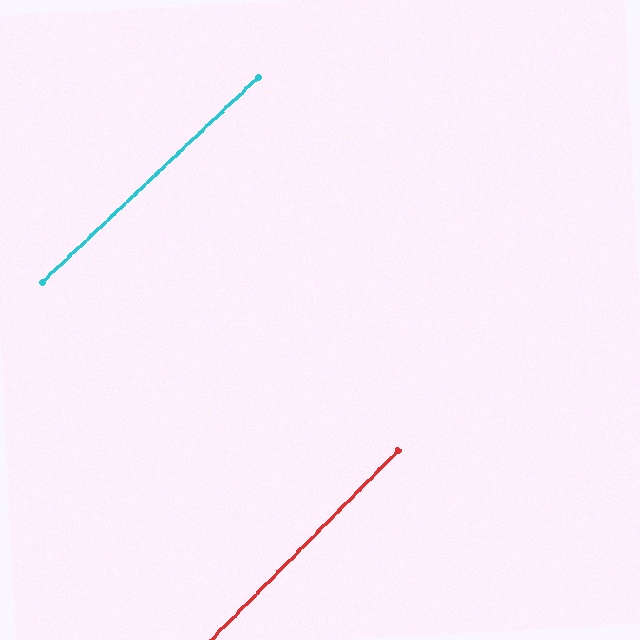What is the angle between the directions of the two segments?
Approximately 2 degrees.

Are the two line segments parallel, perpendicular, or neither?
Parallel — their directions differ by only 1.7°.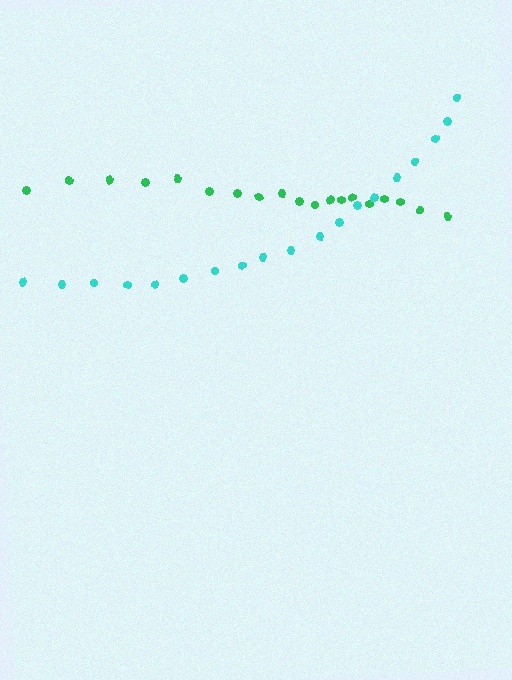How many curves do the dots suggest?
There are 2 distinct paths.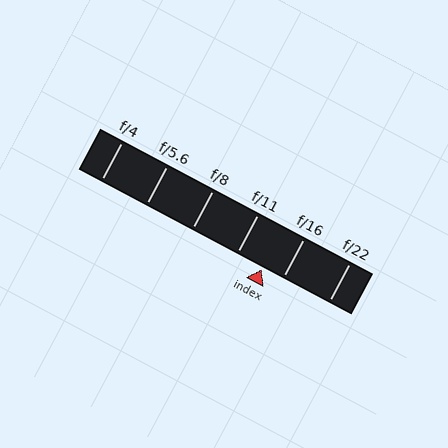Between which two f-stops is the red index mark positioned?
The index mark is between f/11 and f/16.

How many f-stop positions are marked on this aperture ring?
There are 6 f-stop positions marked.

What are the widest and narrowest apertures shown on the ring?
The widest aperture shown is f/4 and the narrowest is f/22.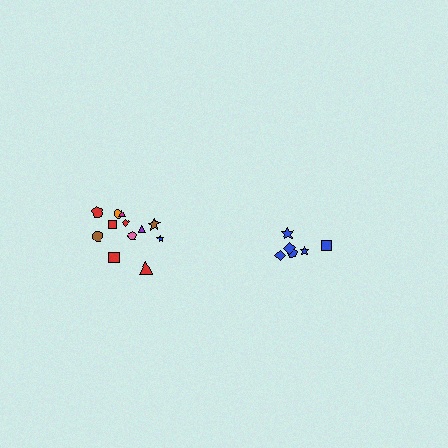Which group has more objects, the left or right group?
The left group.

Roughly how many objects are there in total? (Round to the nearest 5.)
Roughly 20 objects in total.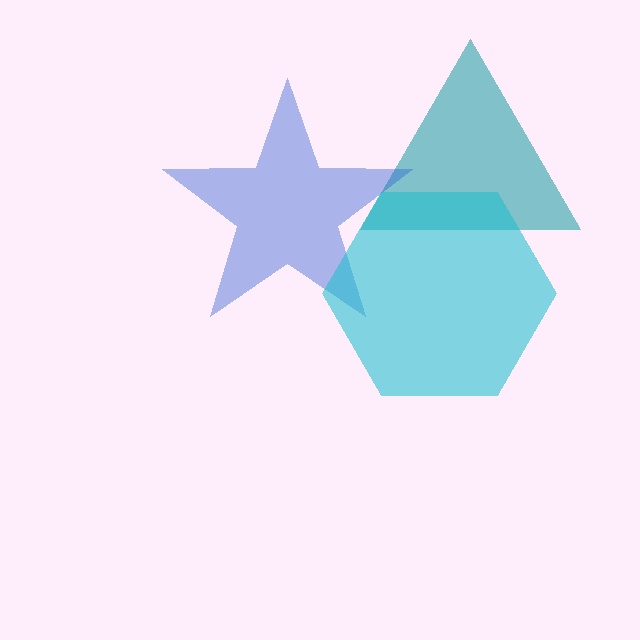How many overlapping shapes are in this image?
There are 3 overlapping shapes in the image.